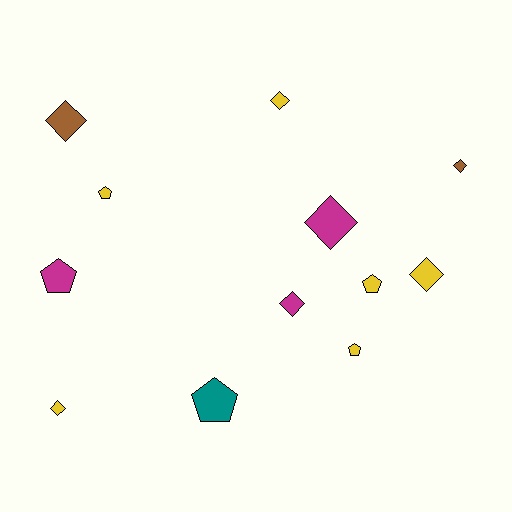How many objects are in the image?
There are 12 objects.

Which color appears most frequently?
Yellow, with 6 objects.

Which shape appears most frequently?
Diamond, with 7 objects.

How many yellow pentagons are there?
There are 3 yellow pentagons.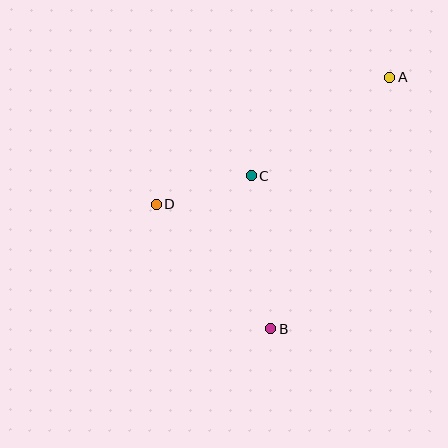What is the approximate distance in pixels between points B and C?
The distance between B and C is approximately 154 pixels.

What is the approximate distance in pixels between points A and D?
The distance between A and D is approximately 266 pixels.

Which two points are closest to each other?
Points C and D are closest to each other.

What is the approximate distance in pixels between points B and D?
The distance between B and D is approximately 169 pixels.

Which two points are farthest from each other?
Points A and B are farthest from each other.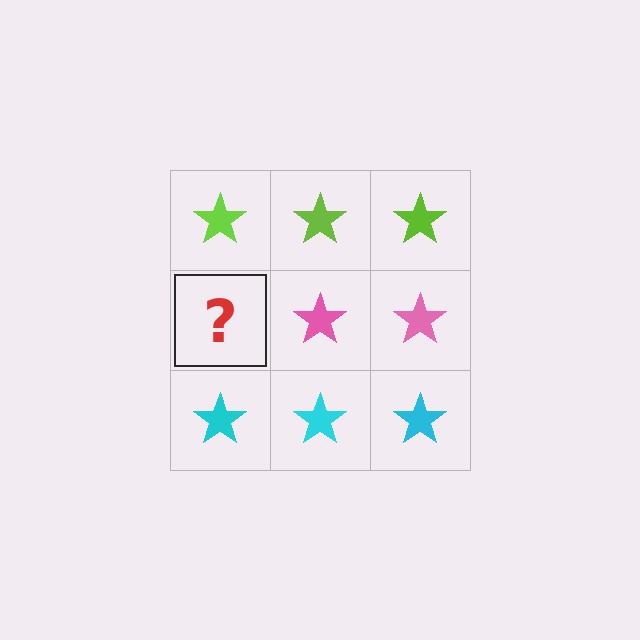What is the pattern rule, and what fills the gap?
The rule is that each row has a consistent color. The gap should be filled with a pink star.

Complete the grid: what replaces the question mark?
The question mark should be replaced with a pink star.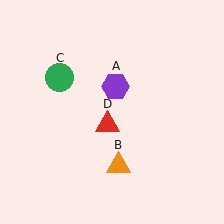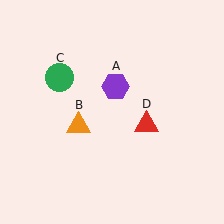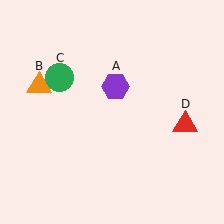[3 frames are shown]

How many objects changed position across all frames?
2 objects changed position: orange triangle (object B), red triangle (object D).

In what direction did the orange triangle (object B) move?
The orange triangle (object B) moved up and to the left.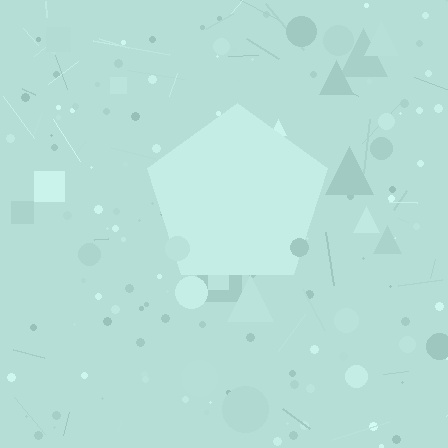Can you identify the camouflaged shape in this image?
The camouflaged shape is a pentagon.